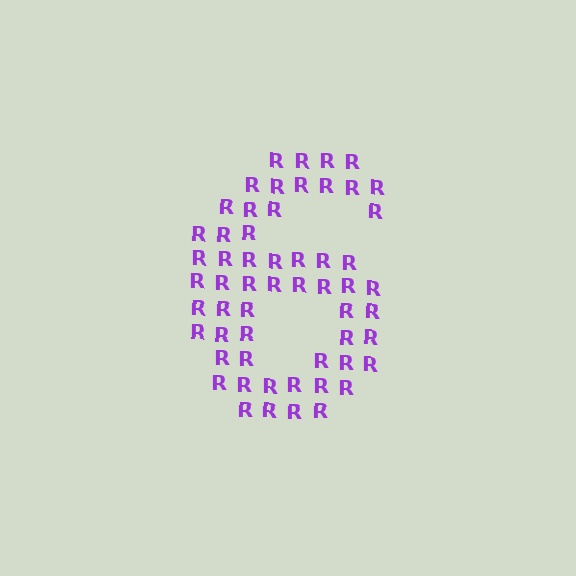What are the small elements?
The small elements are letter R's.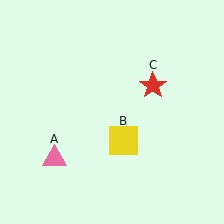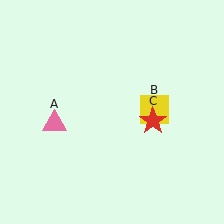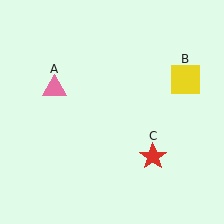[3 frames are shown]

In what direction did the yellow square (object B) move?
The yellow square (object B) moved up and to the right.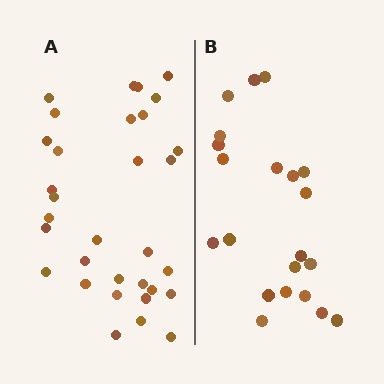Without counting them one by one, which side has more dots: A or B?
Region A (the left region) has more dots.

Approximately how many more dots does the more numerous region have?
Region A has roughly 12 or so more dots than region B.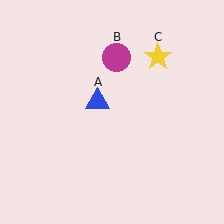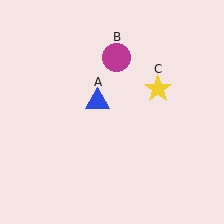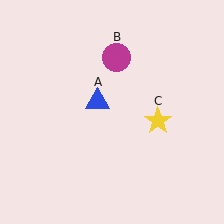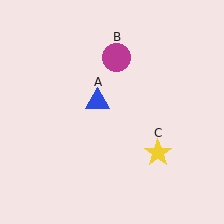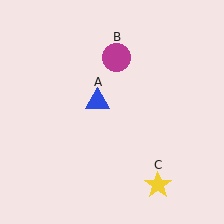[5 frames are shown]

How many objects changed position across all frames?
1 object changed position: yellow star (object C).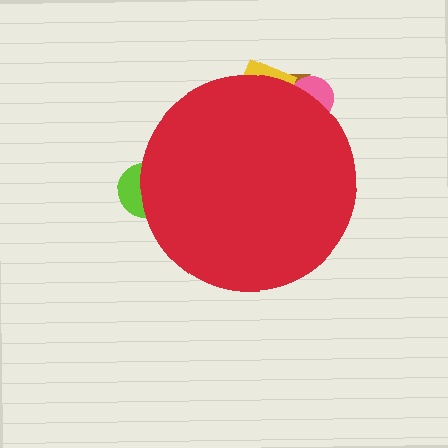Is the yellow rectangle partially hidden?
Yes, the yellow rectangle is partially hidden behind the red circle.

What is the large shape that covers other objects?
A red circle.